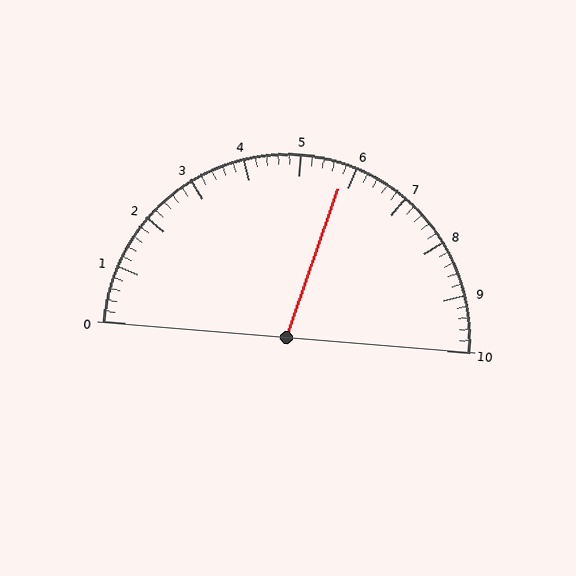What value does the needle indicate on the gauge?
The needle indicates approximately 5.8.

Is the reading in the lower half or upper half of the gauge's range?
The reading is in the upper half of the range (0 to 10).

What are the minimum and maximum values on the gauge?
The gauge ranges from 0 to 10.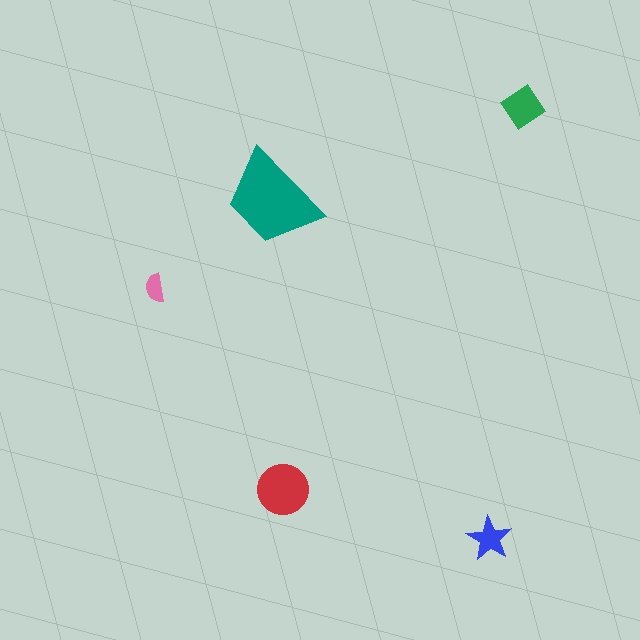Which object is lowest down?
The blue star is bottommost.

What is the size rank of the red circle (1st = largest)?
2nd.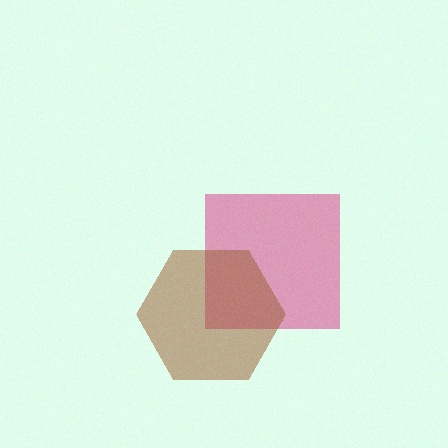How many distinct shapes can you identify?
There are 2 distinct shapes: a pink square, a brown hexagon.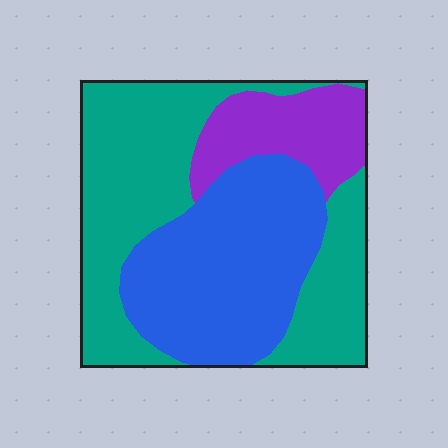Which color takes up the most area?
Teal, at roughly 45%.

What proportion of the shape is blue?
Blue covers 37% of the shape.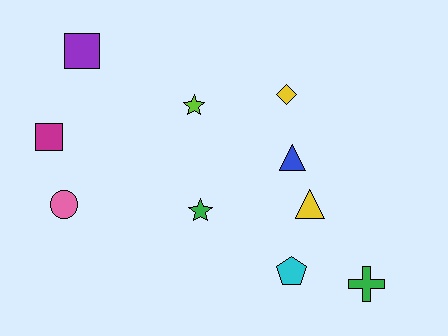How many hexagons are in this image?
There are no hexagons.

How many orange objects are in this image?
There are no orange objects.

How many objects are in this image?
There are 10 objects.